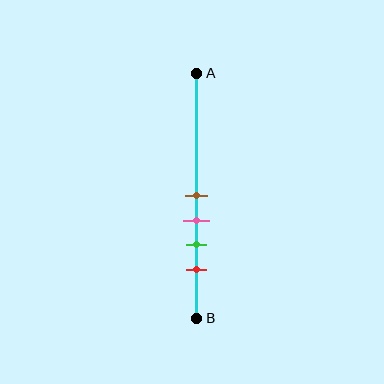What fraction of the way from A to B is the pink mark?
The pink mark is approximately 60% (0.6) of the way from A to B.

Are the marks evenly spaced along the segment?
Yes, the marks are approximately evenly spaced.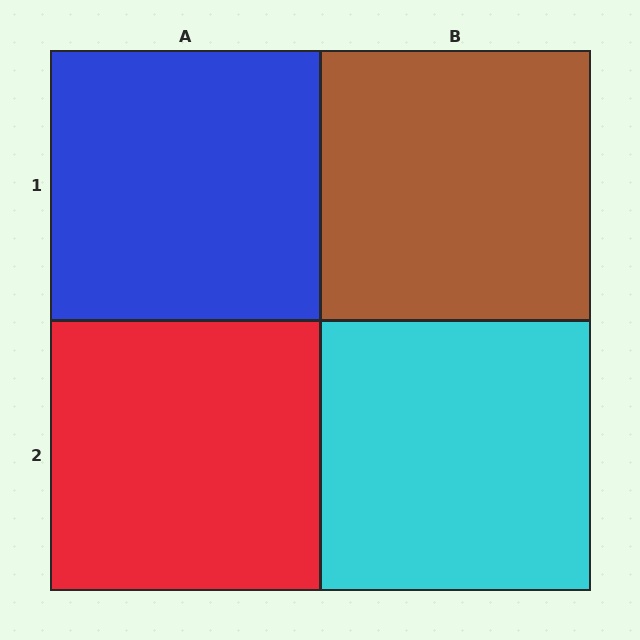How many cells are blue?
1 cell is blue.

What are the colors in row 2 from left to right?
Red, cyan.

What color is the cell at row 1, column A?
Blue.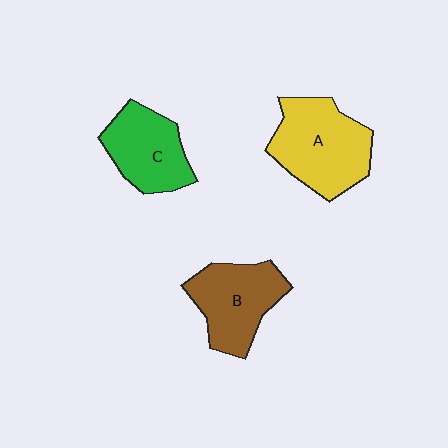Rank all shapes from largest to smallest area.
From largest to smallest: A (yellow), B (brown), C (green).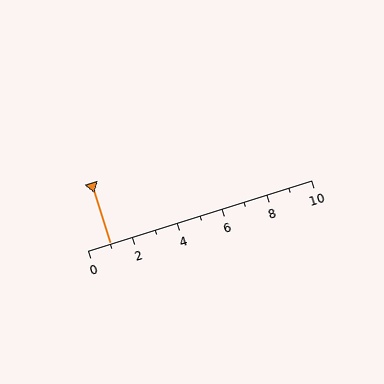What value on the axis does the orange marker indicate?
The marker indicates approximately 1.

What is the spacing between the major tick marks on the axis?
The major ticks are spaced 2 apart.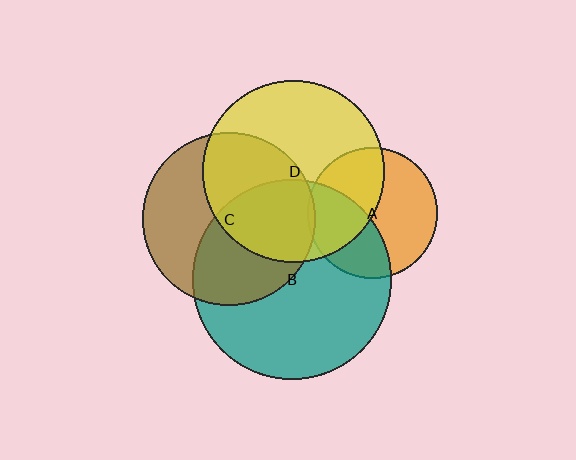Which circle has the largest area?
Circle B (teal).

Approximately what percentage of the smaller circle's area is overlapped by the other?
Approximately 45%.